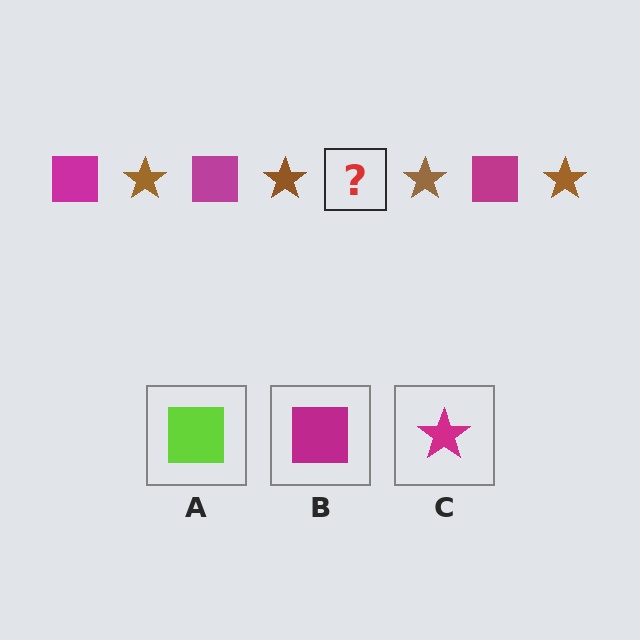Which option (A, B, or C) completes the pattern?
B.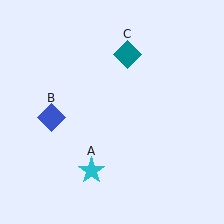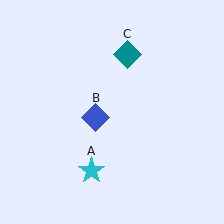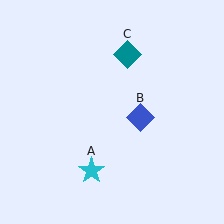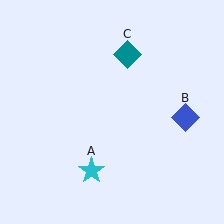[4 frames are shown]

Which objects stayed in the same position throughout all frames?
Cyan star (object A) and teal diamond (object C) remained stationary.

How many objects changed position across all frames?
1 object changed position: blue diamond (object B).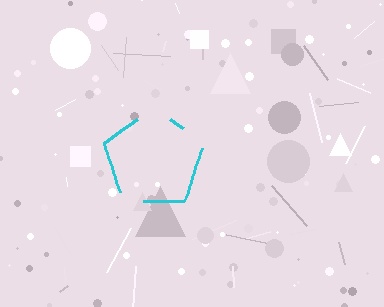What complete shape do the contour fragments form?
The contour fragments form a pentagon.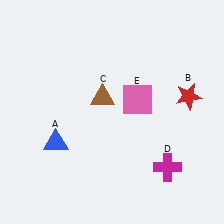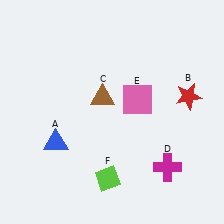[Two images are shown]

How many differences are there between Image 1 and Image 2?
There is 1 difference between the two images.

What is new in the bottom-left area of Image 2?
A lime diamond (F) was added in the bottom-left area of Image 2.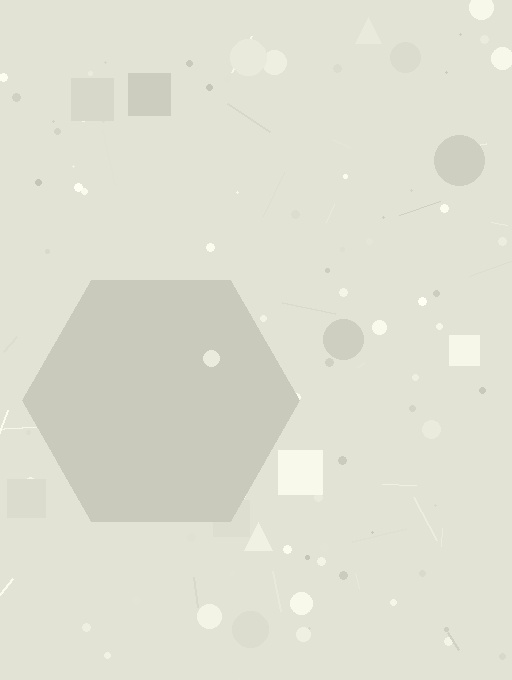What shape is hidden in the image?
A hexagon is hidden in the image.